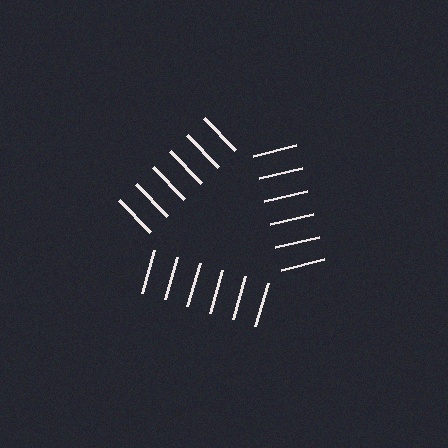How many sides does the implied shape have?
3 sides — the line-ends trace a triangle.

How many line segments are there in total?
18 — 6 along each of the 3 edges.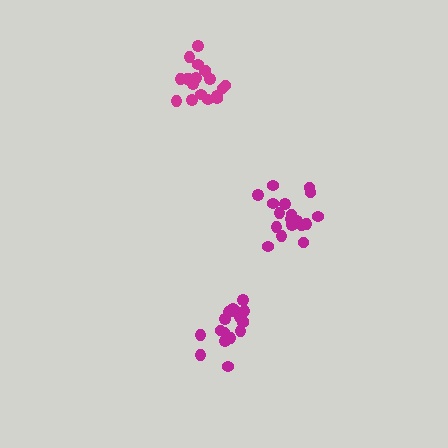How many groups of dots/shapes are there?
There are 3 groups.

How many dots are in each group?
Group 1: 18 dots, Group 2: 18 dots, Group 3: 19 dots (55 total).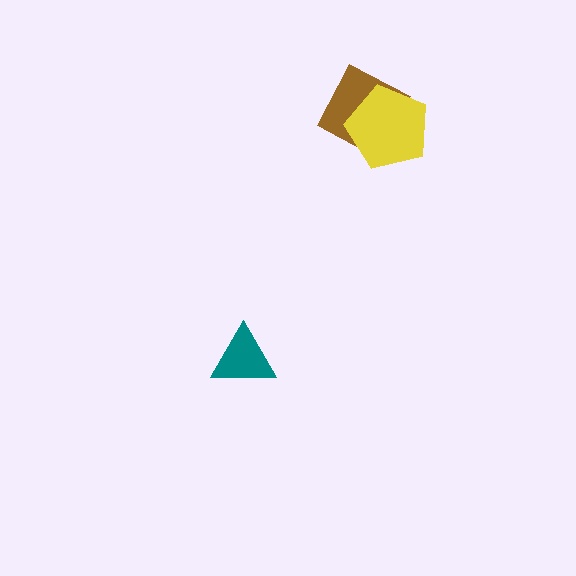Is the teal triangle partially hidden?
No, no other shape covers it.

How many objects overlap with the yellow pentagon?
1 object overlaps with the yellow pentagon.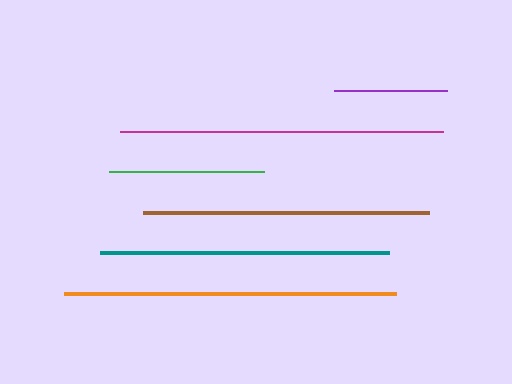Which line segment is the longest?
The orange line is the longest at approximately 332 pixels.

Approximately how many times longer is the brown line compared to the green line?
The brown line is approximately 1.8 times the length of the green line.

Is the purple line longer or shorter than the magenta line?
The magenta line is longer than the purple line.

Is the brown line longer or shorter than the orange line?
The orange line is longer than the brown line.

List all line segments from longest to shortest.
From longest to shortest: orange, magenta, teal, brown, green, purple.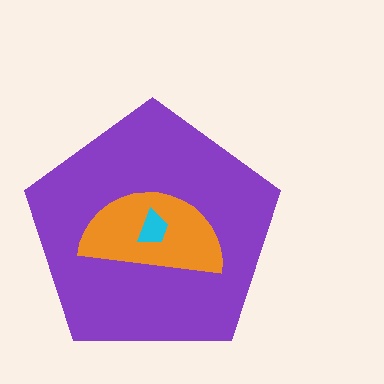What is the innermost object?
The cyan trapezoid.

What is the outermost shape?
The purple pentagon.